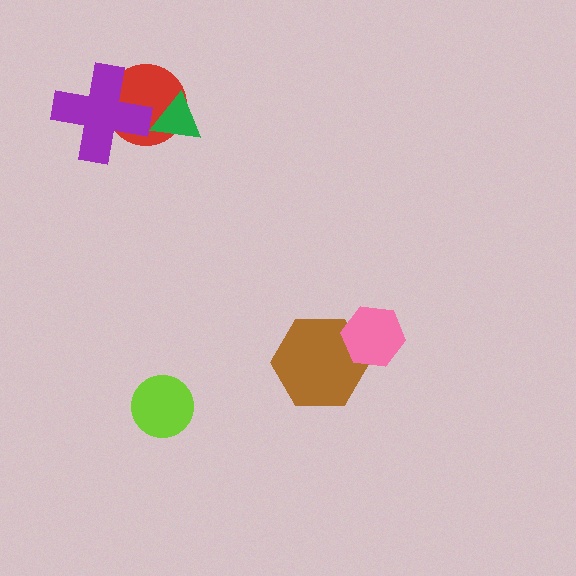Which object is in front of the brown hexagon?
The pink hexagon is in front of the brown hexagon.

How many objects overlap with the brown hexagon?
1 object overlaps with the brown hexagon.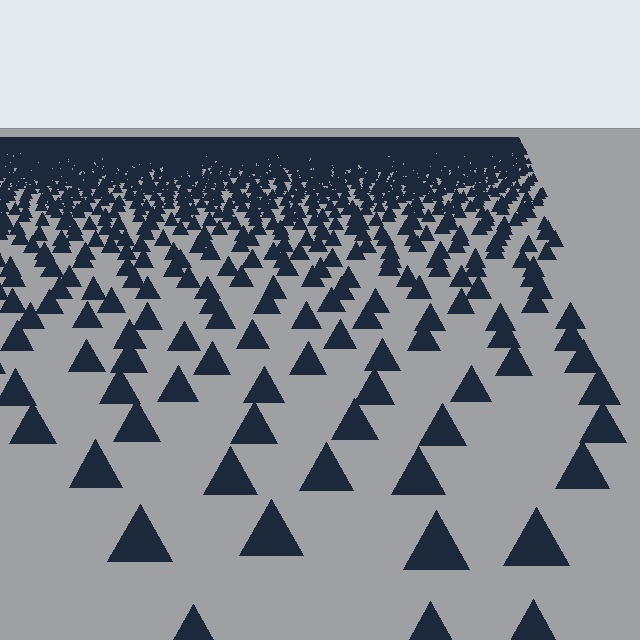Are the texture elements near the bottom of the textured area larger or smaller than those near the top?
Larger. Near the bottom, elements are closer to the viewer and appear at a bigger on-screen size.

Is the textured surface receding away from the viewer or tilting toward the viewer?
The surface is receding away from the viewer. Texture elements get smaller and denser toward the top.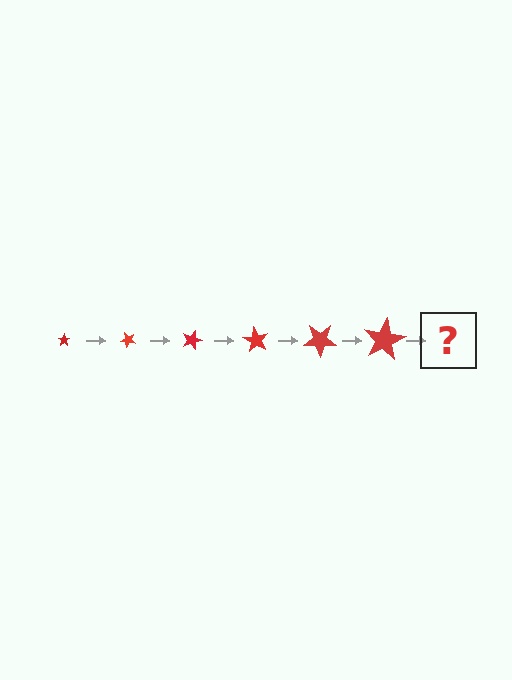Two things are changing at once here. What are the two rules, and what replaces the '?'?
The two rules are that the star grows larger each step and it rotates 45 degrees each step. The '?' should be a star, larger than the previous one and rotated 270 degrees from the start.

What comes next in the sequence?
The next element should be a star, larger than the previous one and rotated 270 degrees from the start.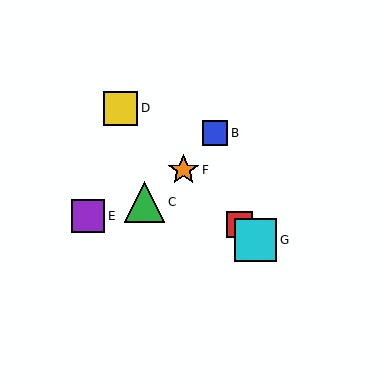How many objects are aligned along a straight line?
4 objects (A, D, F, G) are aligned along a straight line.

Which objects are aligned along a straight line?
Objects A, D, F, G are aligned along a straight line.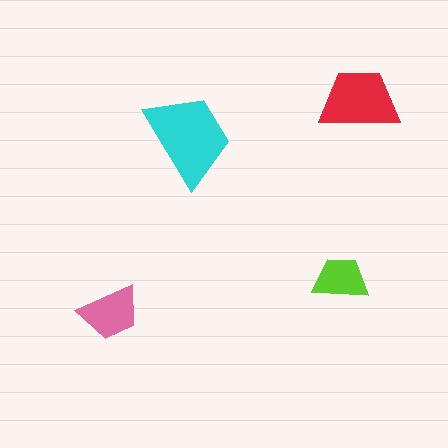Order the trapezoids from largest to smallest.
the cyan one, the red one, the pink one, the lime one.